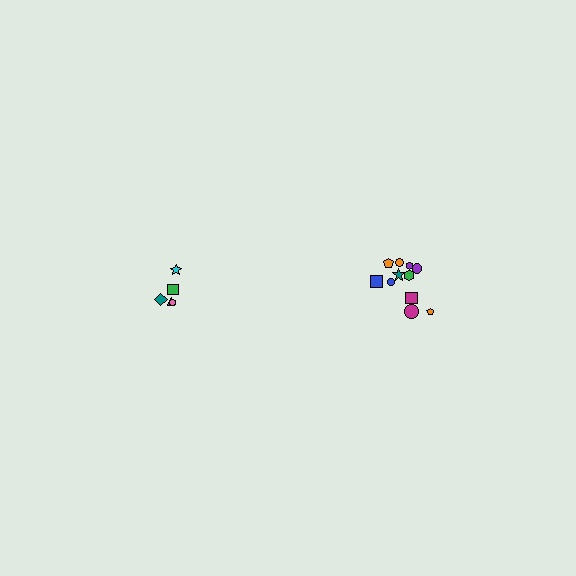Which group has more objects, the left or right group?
The right group.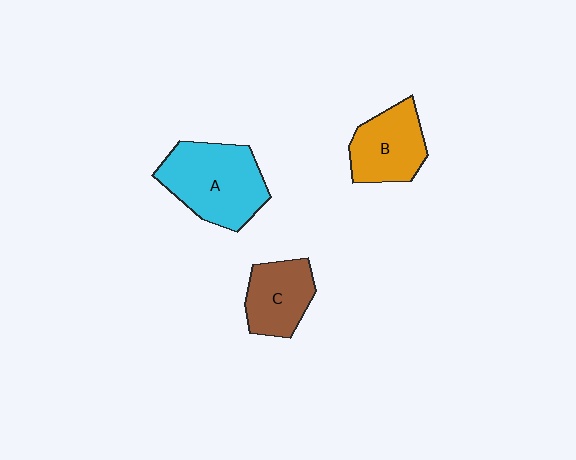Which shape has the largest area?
Shape A (cyan).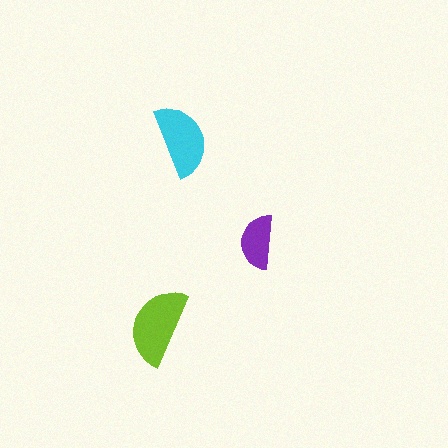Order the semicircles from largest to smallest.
the lime one, the cyan one, the purple one.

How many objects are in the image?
There are 3 objects in the image.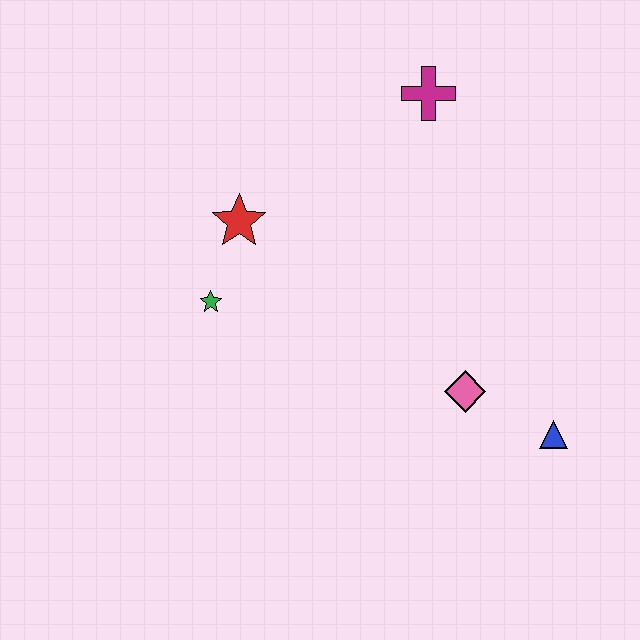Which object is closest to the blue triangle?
The pink diamond is closest to the blue triangle.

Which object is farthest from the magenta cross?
The blue triangle is farthest from the magenta cross.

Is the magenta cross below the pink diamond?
No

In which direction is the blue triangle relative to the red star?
The blue triangle is to the right of the red star.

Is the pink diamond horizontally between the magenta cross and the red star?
No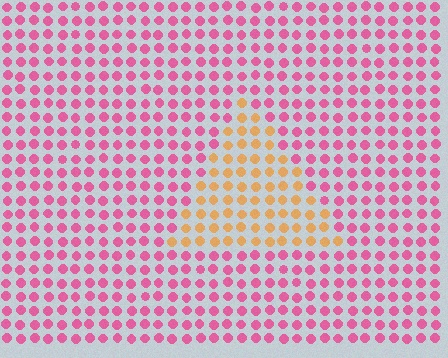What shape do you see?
I see a triangle.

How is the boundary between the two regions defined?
The boundary is defined purely by a slight shift in hue (about 62 degrees). Spacing, size, and orientation are identical on both sides.